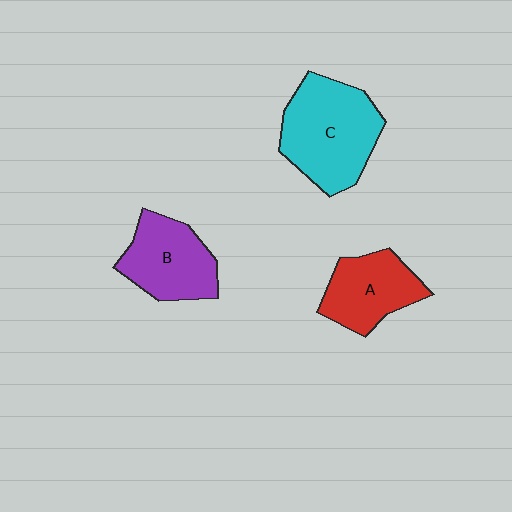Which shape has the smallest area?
Shape A (red).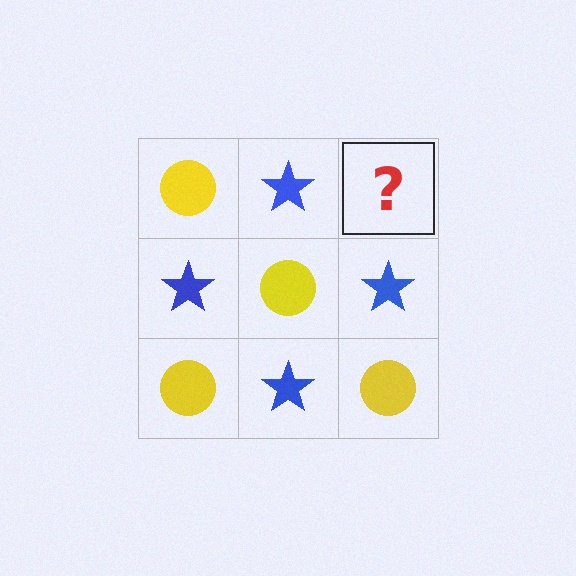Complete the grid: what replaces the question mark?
The question mark should be replaced with a yellow circle.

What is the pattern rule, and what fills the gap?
The rule is that it alternates yellow circle and blue star in a checkerboard pattern. The gap should be filled with a yellow circle.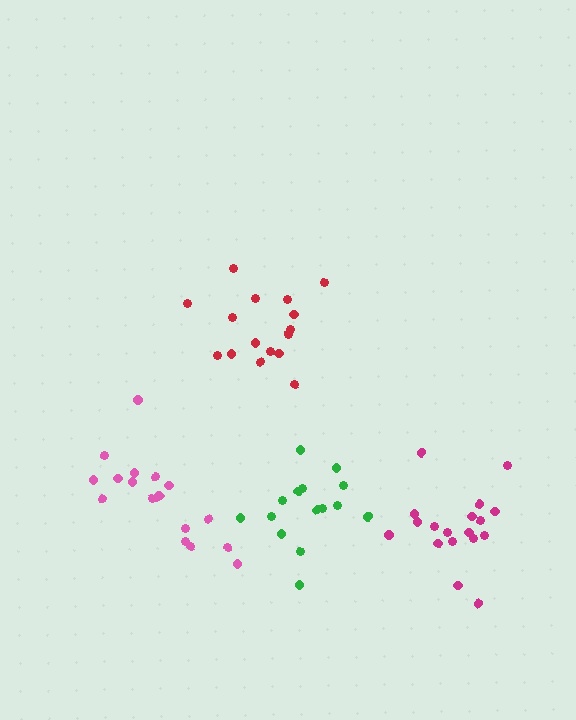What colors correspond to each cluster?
The clusters are colored: pink, green, magenta, red.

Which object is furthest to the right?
The magenta cluster is rightmost.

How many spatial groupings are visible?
There are 4 spatial groupings.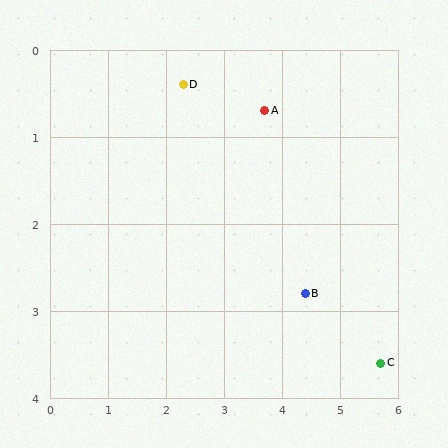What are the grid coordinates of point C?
Point C is at approximately (5.7, 3.6).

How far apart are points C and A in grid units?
Points C and A are about 3.5 grid units apart.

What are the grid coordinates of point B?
Point B is at approximately (4.4, 2.8).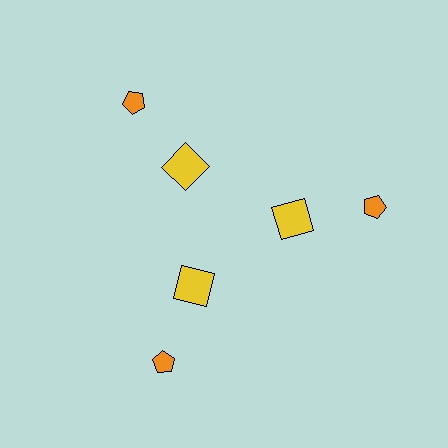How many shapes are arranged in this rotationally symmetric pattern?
There are 6 shapes, arranged in 3 groups of 2.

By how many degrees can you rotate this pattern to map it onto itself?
The pattern maps onto itself every 120 degrees of rotation.